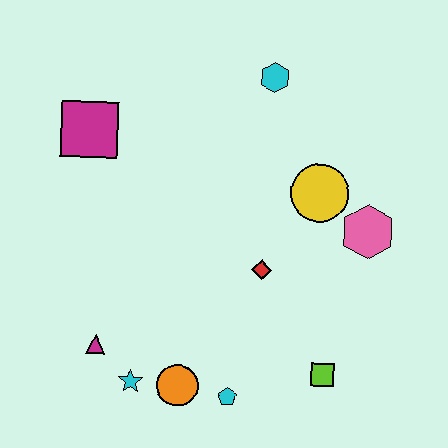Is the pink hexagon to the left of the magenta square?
No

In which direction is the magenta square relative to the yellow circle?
The magenta square is to the left of the yellow circle.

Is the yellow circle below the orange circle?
No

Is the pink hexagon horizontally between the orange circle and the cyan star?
No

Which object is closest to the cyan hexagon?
The yellow circle is closest to the cyan hexagon.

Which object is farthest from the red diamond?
The magenta square is farthest from the red diamond.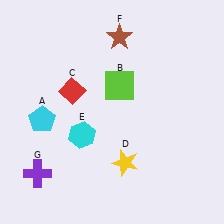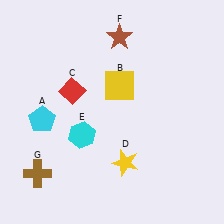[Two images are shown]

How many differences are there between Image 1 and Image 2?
There are 2 differences between the two images.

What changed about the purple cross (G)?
In Image 1, G is purple. In Image 2, it changed to brown.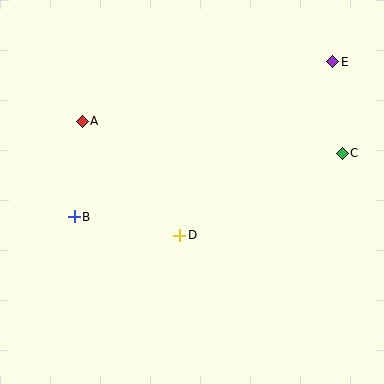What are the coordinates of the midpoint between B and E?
The midpoint between B and E is at (203, 139).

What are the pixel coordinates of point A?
Point A is at (82, 121).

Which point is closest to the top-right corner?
Point E is closest to the top-right corner.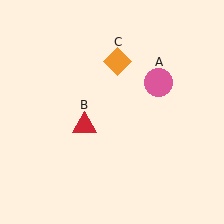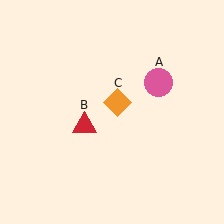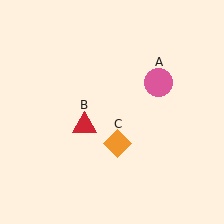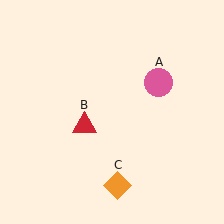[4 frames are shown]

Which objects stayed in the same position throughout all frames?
Pink circle (object A) and red triangle (object B) remained stationary.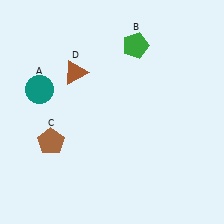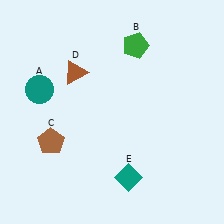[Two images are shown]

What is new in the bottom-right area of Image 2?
A teal diamond (E) was added in the bottom-right area of Image 2.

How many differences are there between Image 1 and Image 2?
There is 1 difference between the two images.